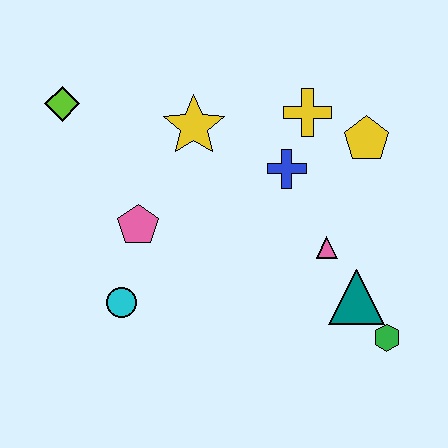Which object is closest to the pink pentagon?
The cyan circle is closest to the pink pentagon.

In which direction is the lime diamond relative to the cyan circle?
The lime diamond is above the cyan circle.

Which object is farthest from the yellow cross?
The cyan circle is farthest from the yellow cross.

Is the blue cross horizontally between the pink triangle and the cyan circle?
Yes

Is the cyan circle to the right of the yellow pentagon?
No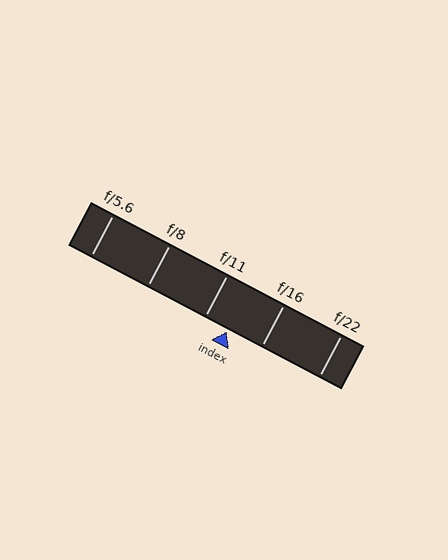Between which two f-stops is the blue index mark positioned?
The index mark is between f/11 and f/16.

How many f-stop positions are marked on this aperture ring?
There are 5 f-stop positions marked.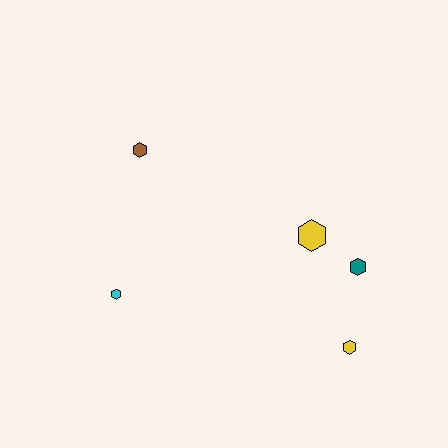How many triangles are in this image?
There are no triangles.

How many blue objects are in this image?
There are no blue objects.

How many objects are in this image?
There are 5 objects.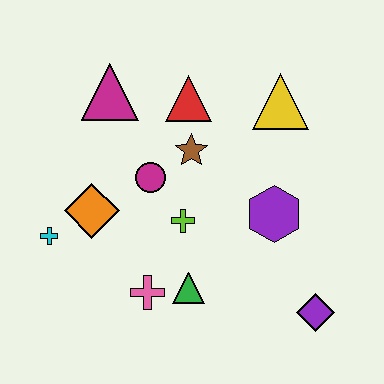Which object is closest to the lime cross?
The magenta circle is closest to the lime cross.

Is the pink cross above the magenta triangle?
No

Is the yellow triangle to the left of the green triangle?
No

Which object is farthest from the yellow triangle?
The cyan cross is farthest from the yellow triangle.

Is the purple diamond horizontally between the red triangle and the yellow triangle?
No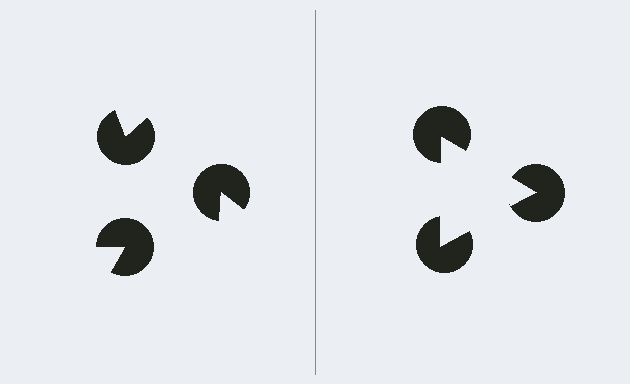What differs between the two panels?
The pac-man discs are positioned identically on both sides; only the wedge orientations differ. On the right they align to a triangle; on the left they are misaligned.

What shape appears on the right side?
An illusory triangle.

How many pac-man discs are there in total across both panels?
6 — 3 on each side.